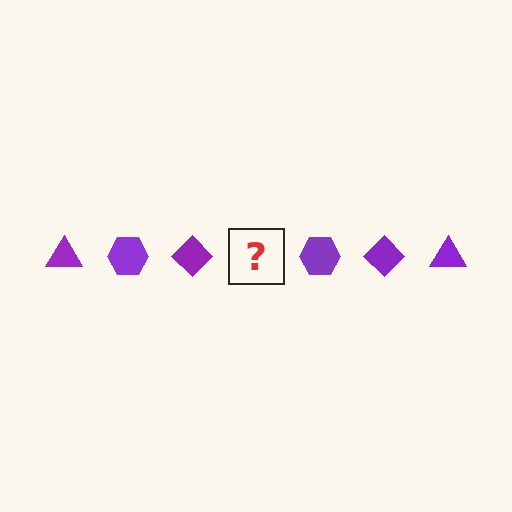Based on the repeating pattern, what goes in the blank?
The blank should be a purple triangle.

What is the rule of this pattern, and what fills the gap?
The rule is that the pattern cycles through triangle, hexagon, diamond shapes in purple. The gap should be filled with a purple triangle.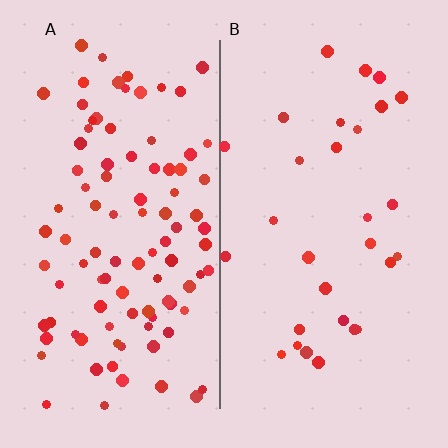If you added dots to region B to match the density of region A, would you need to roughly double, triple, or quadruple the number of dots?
Approximately triple.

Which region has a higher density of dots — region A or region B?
A (the left).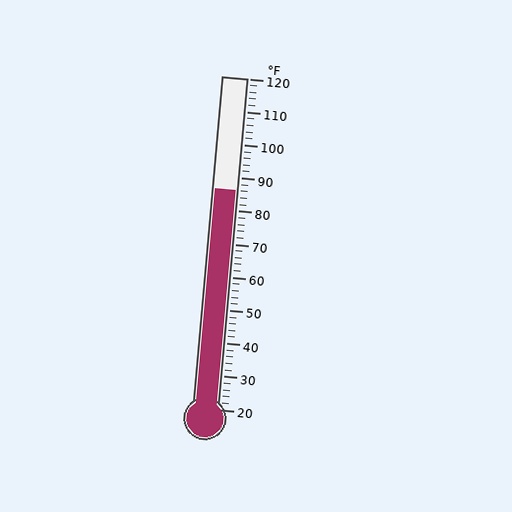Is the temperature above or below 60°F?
The temperature is above 60°F.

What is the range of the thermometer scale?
The thermometer scale ranges from 20°F to 120°F.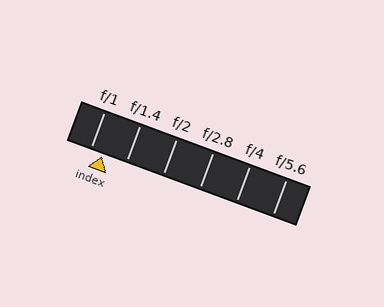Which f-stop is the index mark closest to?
The index mark is closest to f/1.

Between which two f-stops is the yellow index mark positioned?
The index mark is between f/1 and f/1.4.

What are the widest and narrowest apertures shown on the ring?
The widest aperture shown is f/1 and the narrowest is f/5.6.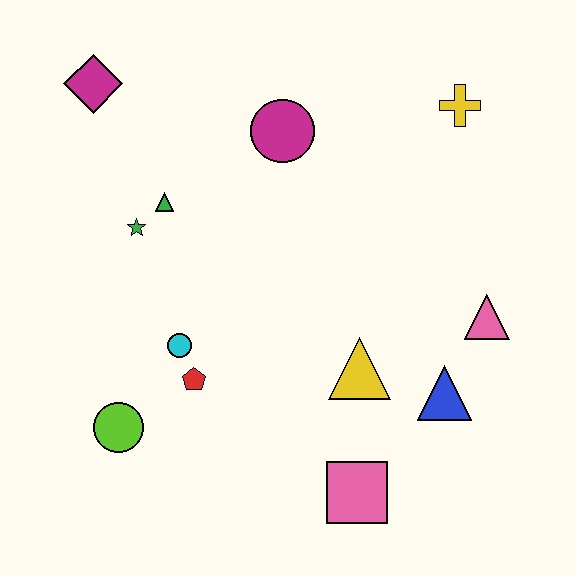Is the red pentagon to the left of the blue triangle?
Yes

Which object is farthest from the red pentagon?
The yellow cross is farthest from the red pentagon.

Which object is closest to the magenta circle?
The green triangle is closest to the magenta circle.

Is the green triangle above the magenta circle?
No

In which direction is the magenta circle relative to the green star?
The magenta circle is to the right of the green star.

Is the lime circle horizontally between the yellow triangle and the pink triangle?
No